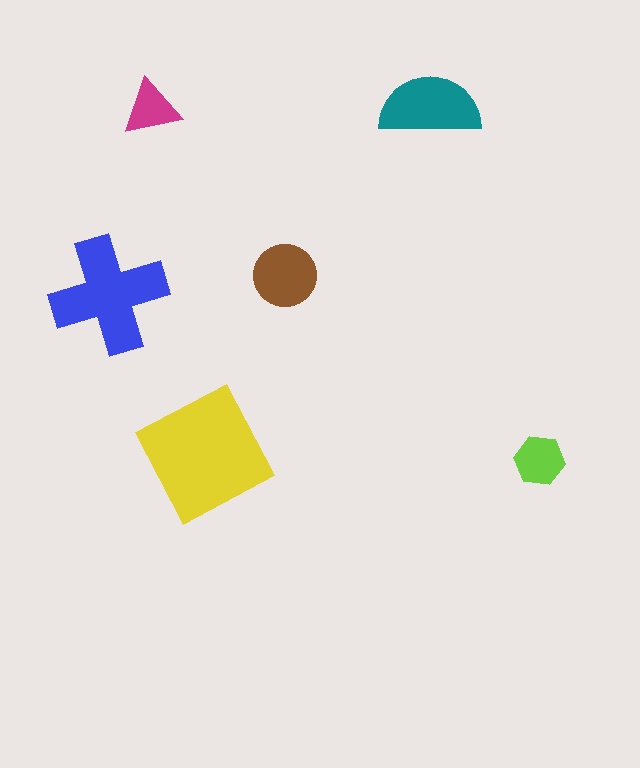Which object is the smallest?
The magenta triangle.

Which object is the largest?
The yellow square.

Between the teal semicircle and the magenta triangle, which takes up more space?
The teal semicircle.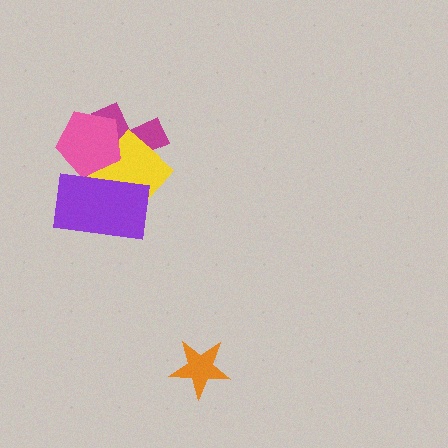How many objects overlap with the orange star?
0 objects overlap with the orange star.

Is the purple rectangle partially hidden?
No, no other shape covers it.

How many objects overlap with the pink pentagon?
3 objects overlap with the pink pentagon.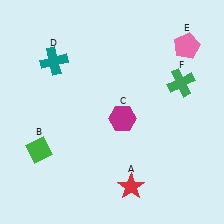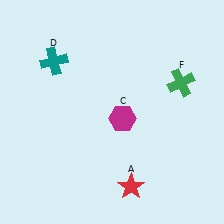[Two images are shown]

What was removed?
The pink pentagon (E), the green diamond (B) were removed in Image 2.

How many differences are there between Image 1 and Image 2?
There are 2 differences between the two images.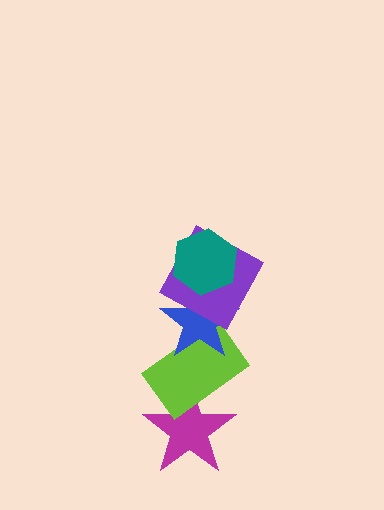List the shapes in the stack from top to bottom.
From top to bottom: the teal hexagon, the purple square, the blue star, the lime rectangle, the magenta star.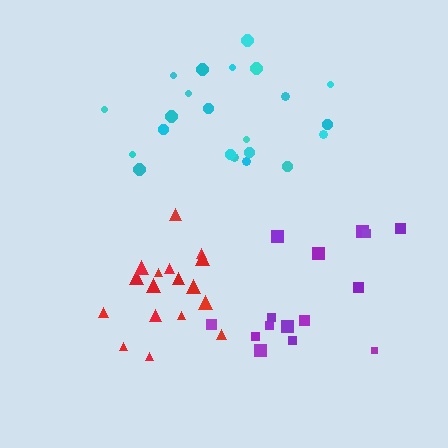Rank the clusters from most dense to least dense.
red, cyan, purple.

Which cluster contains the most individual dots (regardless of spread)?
Cyan (22).